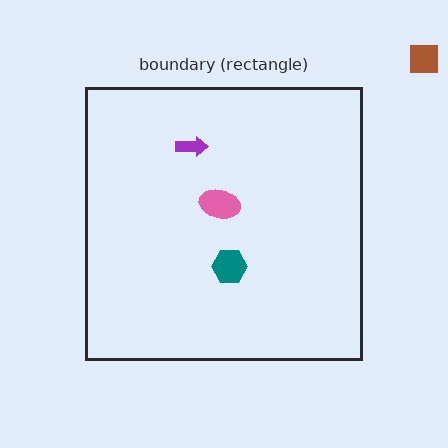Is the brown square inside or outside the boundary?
Outside.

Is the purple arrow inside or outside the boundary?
Inside.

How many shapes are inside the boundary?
3 inside, 1 outside.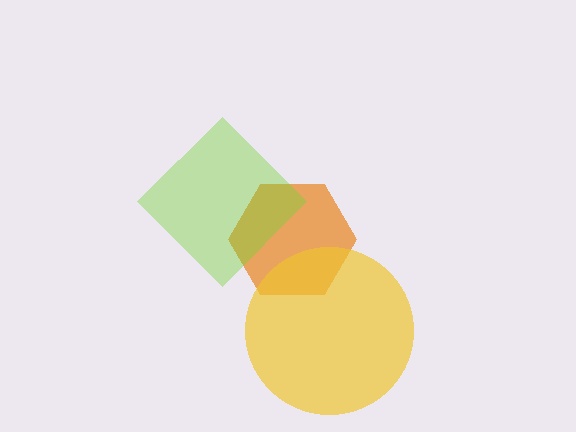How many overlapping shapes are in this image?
There are 3 overlapping shapes in the image.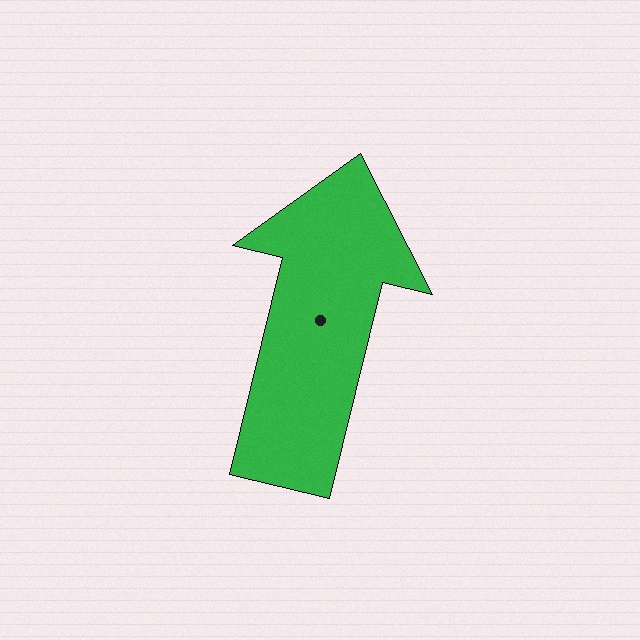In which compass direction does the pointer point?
North.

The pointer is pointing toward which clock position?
Roughly 12 o'clock.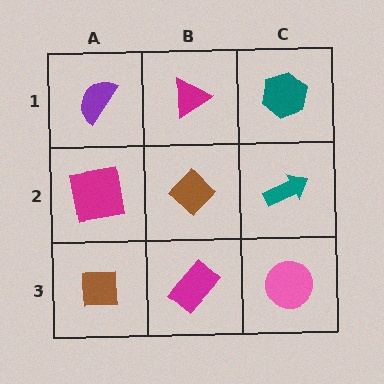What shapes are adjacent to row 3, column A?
A magenta square (row 2, column A), a magenta rectangle (row 3, column B).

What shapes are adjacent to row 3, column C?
A teal arrow (row 2, column C), a magenta rectangle (row 3, column B).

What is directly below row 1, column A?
A magenta square.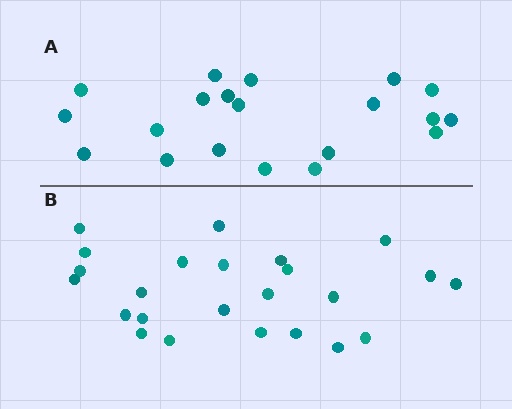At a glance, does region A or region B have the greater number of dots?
Region B (the bottom region) has more dots.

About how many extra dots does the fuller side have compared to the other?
Region B has about 4 more dots than region A.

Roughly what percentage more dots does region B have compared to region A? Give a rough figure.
About 20% more.